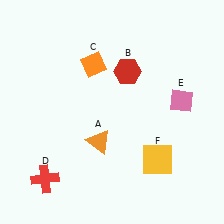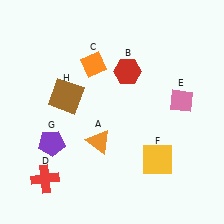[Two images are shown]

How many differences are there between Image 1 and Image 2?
There are 2 differences between the two images.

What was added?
A purple pentagon (G), a brown square (H) were added in Image 2.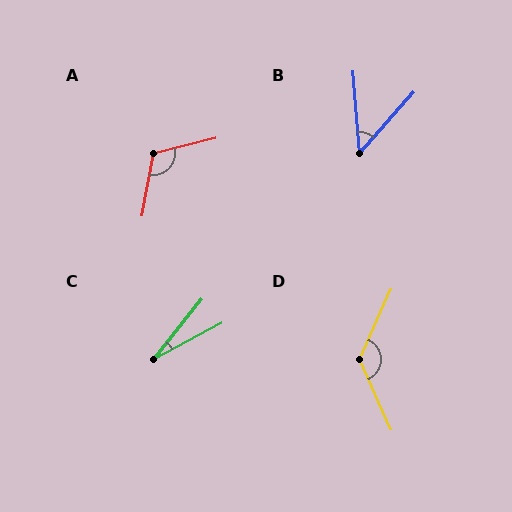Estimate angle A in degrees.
Approximately 114 degrees.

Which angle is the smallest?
C, at approximately 24 degrees.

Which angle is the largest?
D, at approximately 132 degrees.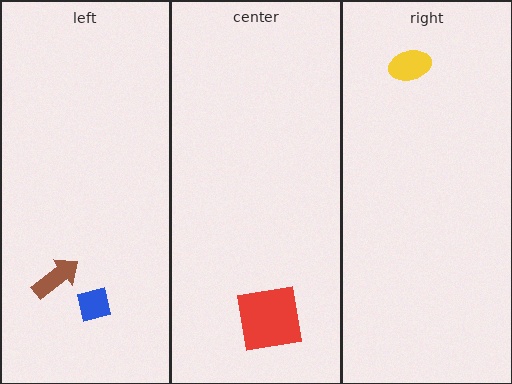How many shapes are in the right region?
1.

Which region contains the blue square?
The left region.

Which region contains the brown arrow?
The left region.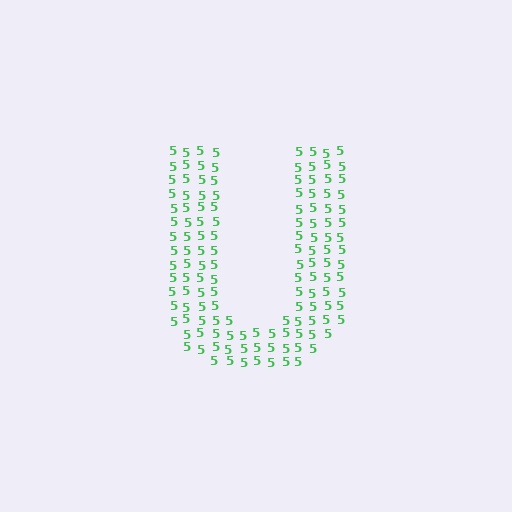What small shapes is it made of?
It is made of small digit 5's.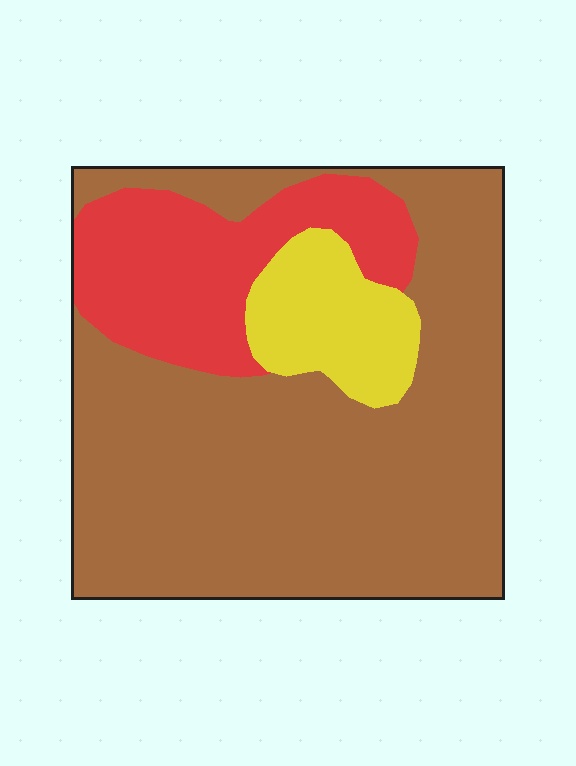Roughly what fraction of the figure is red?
Red takes up about one fifth (1/5) of the figure.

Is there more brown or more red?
Brown.